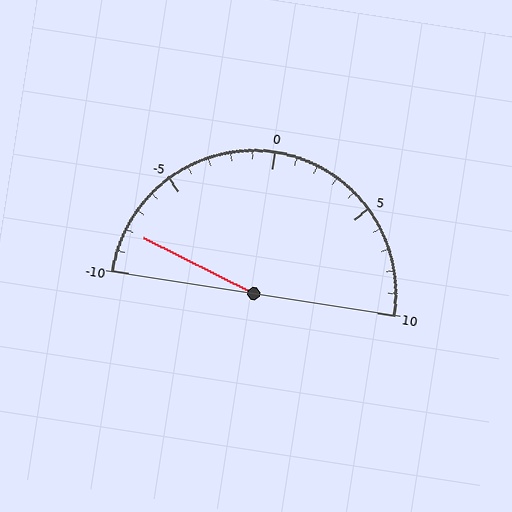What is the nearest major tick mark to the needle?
The nearest major tick mark is -10.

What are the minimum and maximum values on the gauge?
The gauge ranges from -10 to 10.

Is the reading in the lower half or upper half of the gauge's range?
The reading is in the lower half of the range (-10 to 10).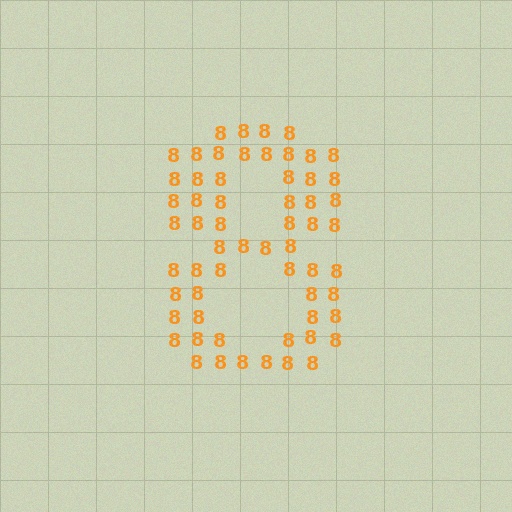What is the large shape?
The large shape is the digit 8.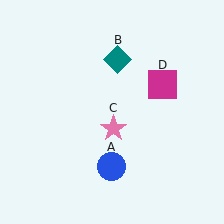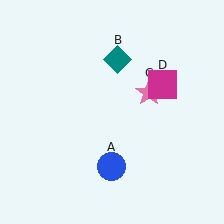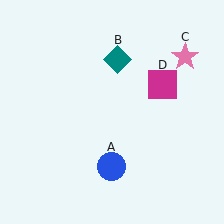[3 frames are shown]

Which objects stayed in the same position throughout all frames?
Blue circle (object A) and teal diamond (object B) and magenta square (object D) remained stationary.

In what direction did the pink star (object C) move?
The pink star (object C) moved up and to the right.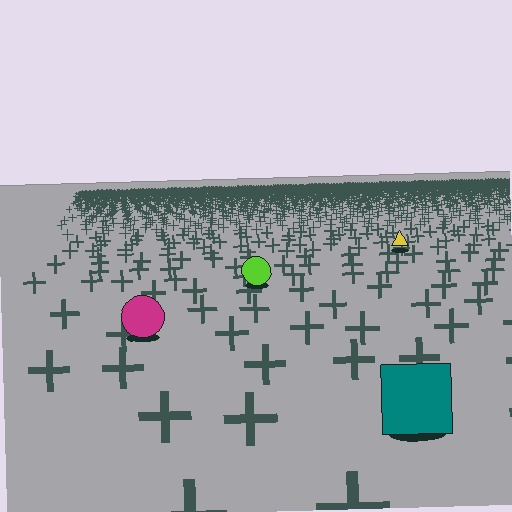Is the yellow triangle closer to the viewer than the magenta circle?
No. The magenta circle is closer — you can tell from the texture gradient: the ground texture is coarser near it.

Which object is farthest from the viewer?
The yellow triangle is farthest from the viewer. It appears smaller and the ground texture around it is denser.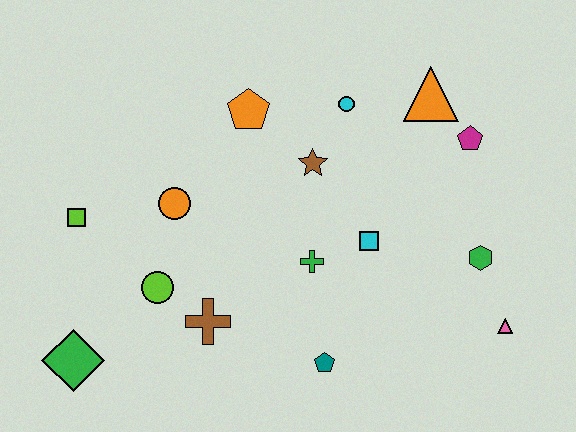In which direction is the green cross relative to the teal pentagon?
The green cross is above the teal pentagon.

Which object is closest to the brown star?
The cyan circle is closest to the brown star.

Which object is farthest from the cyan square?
The green diamond is farthest from the cyan square.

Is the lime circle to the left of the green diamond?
No